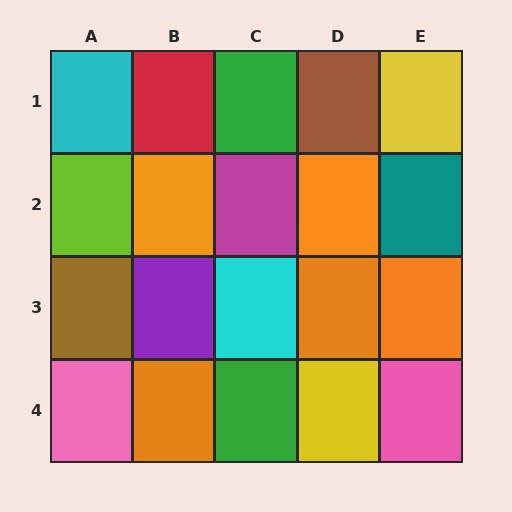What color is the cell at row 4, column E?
Pink.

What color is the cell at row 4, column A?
Pink.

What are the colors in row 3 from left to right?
Brown, purple, cyan, orange, orange.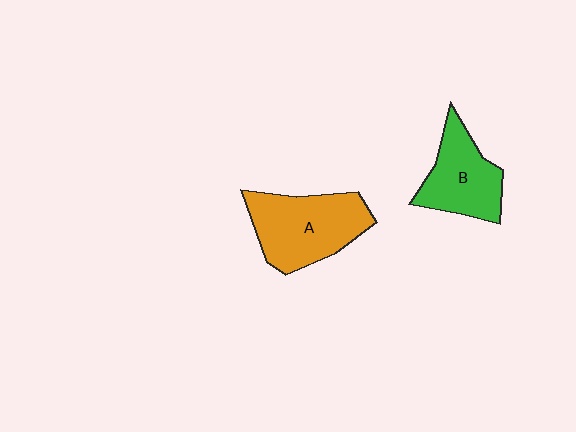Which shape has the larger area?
Shape A (orange).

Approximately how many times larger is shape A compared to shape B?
Approximately 1.3 times.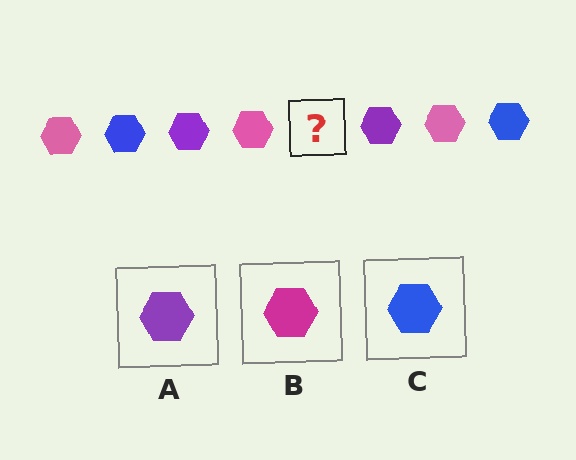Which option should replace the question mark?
Option C.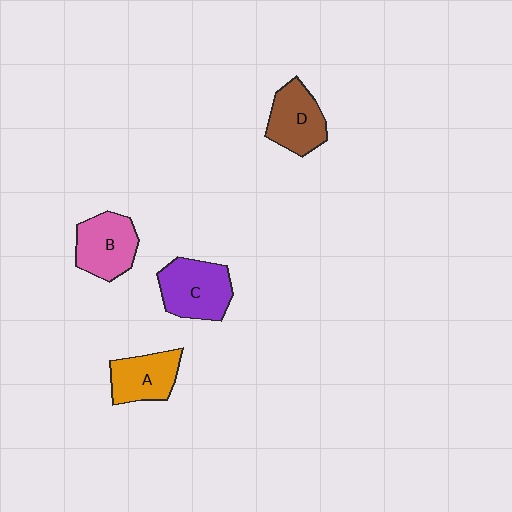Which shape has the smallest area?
Shape A (orange).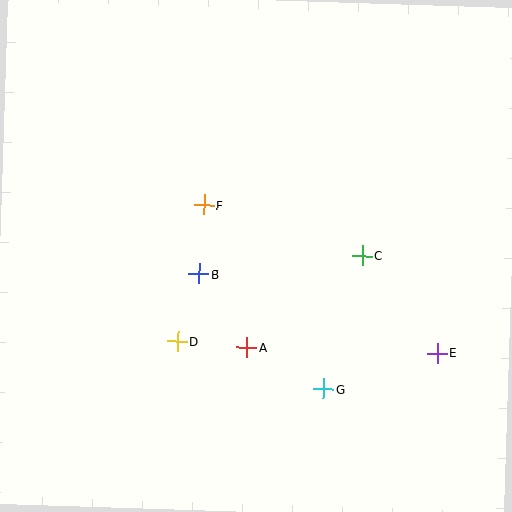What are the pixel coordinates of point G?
Point G is at (324, 389).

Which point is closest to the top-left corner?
Point F is closest to the top-left corner.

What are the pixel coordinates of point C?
Point C is at (362, 256).